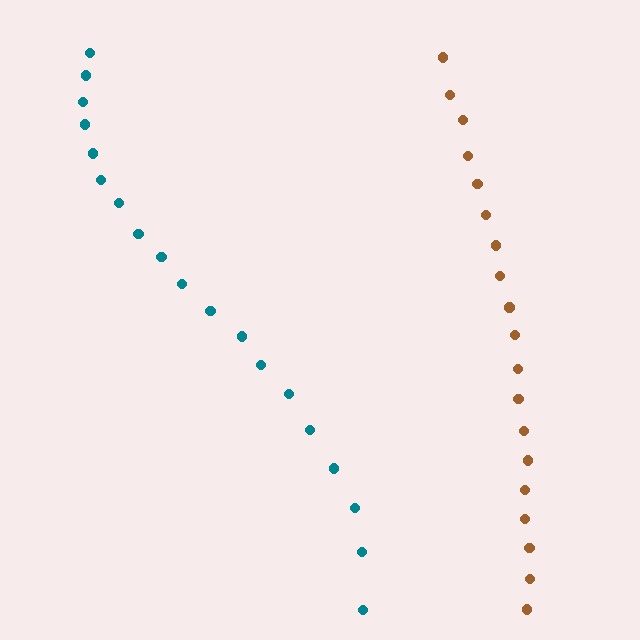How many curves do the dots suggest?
There are 2 distinct paths.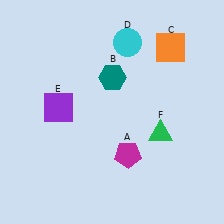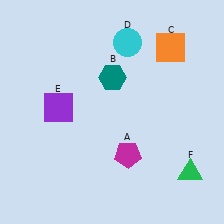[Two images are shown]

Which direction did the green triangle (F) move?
The green triangle (F) moved down.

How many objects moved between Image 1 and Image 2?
1 object moved between the two images.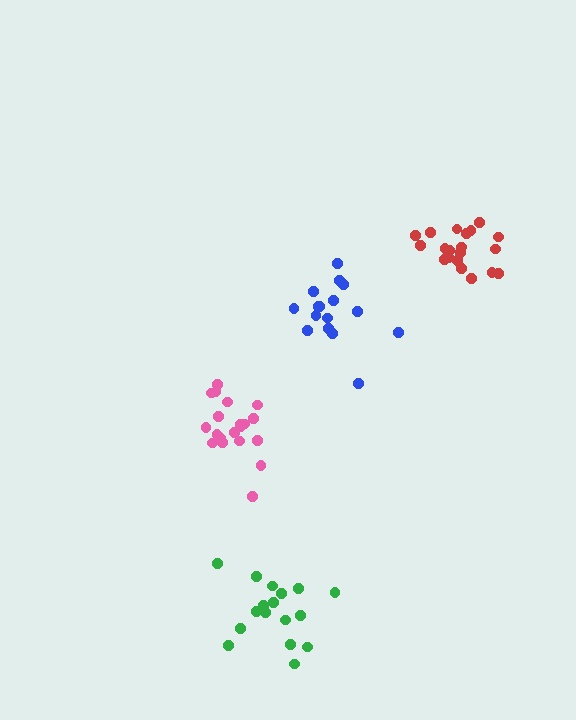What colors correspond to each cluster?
The clusters are colored: blue, pink, green, red.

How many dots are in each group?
Group 1: 16 dots, Group 2: 20 dots, Group 3: 17 dots, Group 4: 20 dots (73 total).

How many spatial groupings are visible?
There are 4 spatial groupings.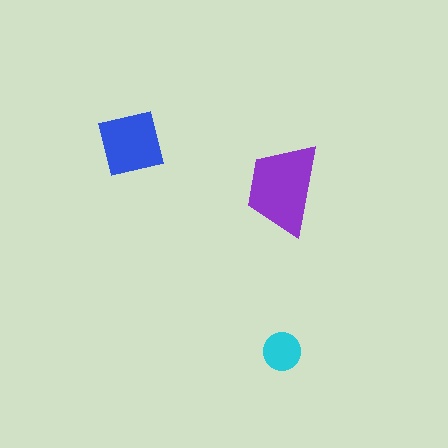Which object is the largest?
The purple trapezoid.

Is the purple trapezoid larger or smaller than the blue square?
Larger.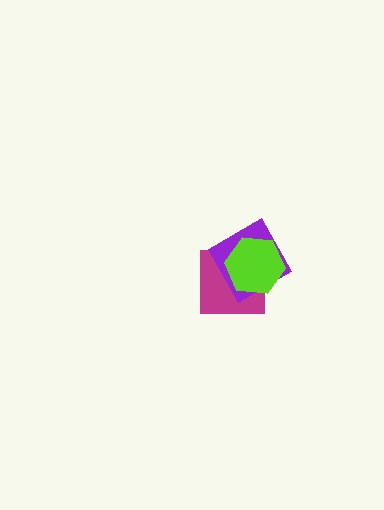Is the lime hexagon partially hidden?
No, no other shape covers it.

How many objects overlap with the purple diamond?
2 objects overlap with the purple diamond.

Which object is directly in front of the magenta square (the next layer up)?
The purple diamond is directly in front of the magenta square.